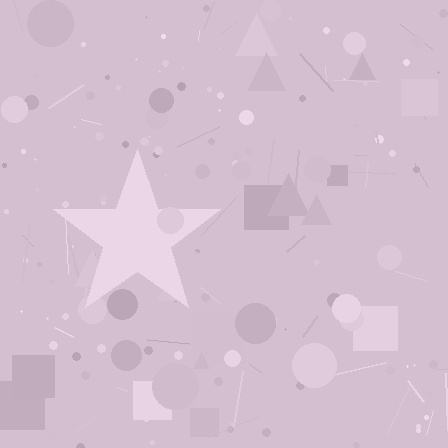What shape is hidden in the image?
A star is hidden in the image.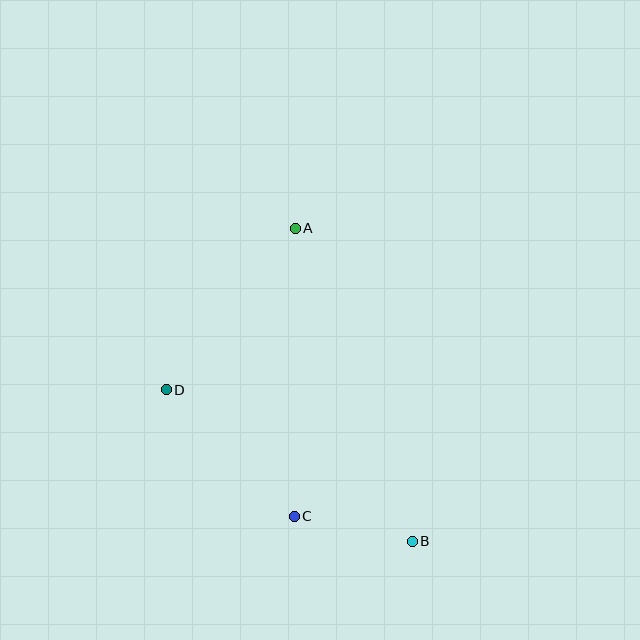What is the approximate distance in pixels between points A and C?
The distance between A and C is approximately 288 pixels.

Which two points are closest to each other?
Points B and C are closest to each other.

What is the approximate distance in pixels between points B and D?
The distance between B and D is approximately 289 pixels.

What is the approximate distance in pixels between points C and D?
The distance between C and D is approximately 180 pixels.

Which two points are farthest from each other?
Points A and B are farthest from each other.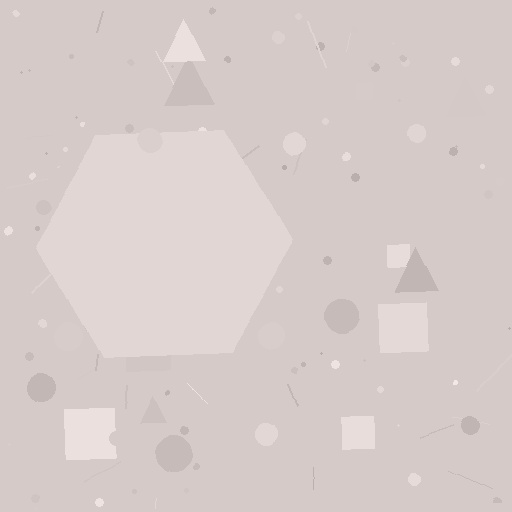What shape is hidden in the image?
A hexagon is hidden in the image.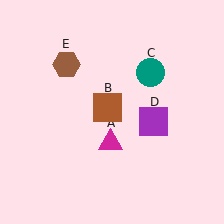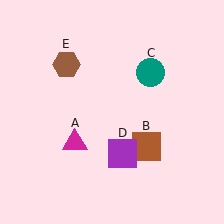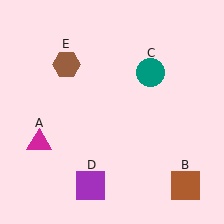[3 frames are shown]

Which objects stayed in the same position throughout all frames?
Teal circle (object C) and brown hexagon (object E) remained stationary.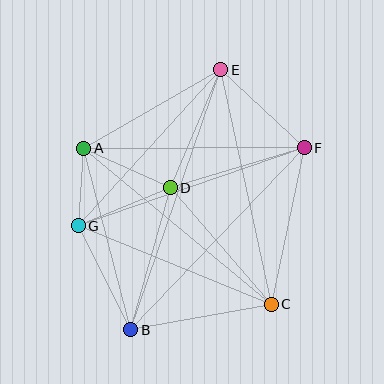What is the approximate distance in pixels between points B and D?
The distance between B and D is approximately 147 pixels.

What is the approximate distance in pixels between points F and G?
The distance between F and G is approximately 239 pixels.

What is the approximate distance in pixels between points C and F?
The distance between C and F is approximately 160 pixels.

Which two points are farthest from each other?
Points B and E are farthest from each other.